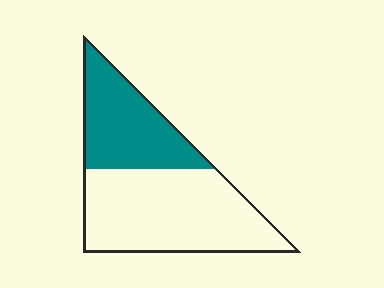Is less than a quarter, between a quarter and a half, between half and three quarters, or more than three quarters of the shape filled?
Between a quarter and a half.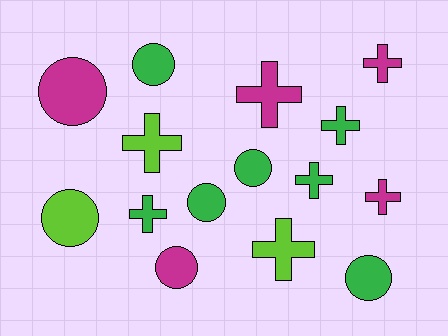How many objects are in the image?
There are 15 objects.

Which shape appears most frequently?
Cross, with 8 objects.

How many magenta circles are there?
There are 2 magenta circles.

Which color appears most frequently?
Green, with 7 objects.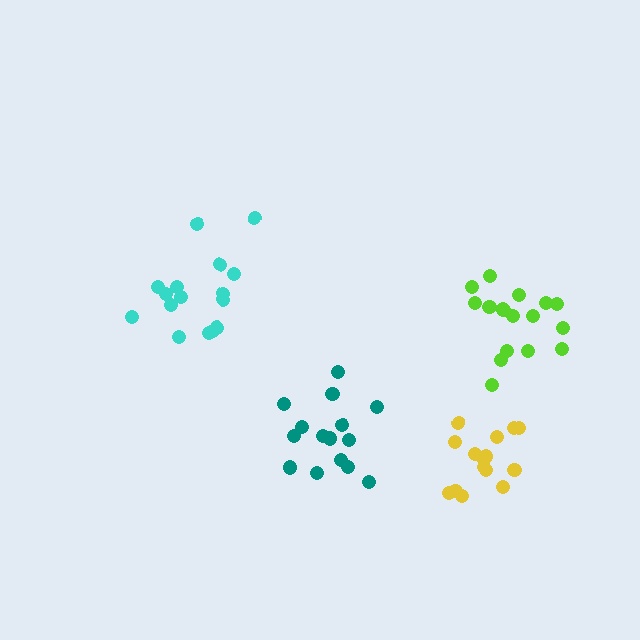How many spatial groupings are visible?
There are 4 spatial groupings.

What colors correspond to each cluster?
The clusters are colored: cyan, teal, lime, yellow.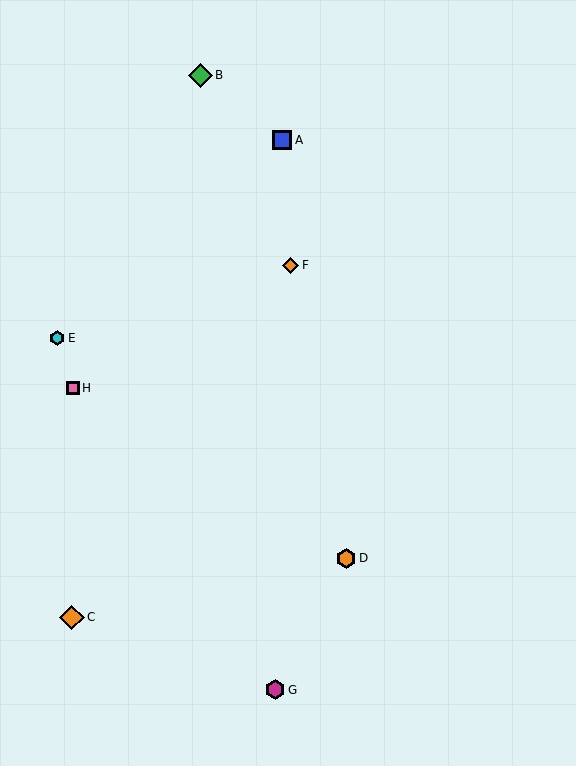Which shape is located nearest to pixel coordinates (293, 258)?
The orange diamond (labeled F) at (291, 265) is nearest to that location.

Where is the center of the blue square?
The center of the blue square is at (282, 140).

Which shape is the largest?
The orange diamond (labeled C) is the largest.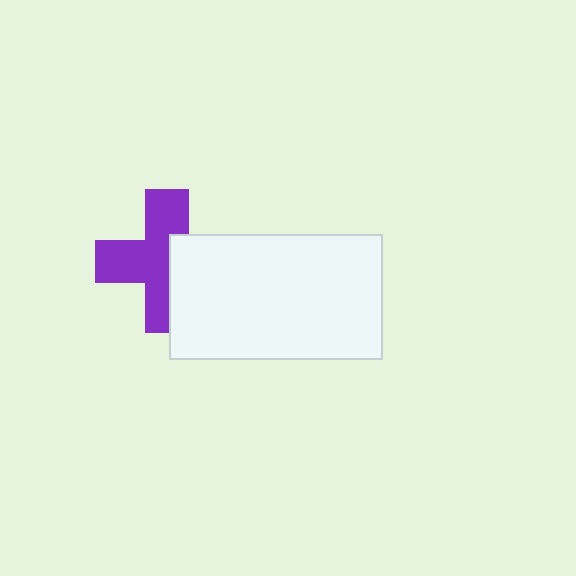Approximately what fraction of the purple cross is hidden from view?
Roughly 39% of the purple cross is hidden behind the white rectangle.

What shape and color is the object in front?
The object in front is a white rectangle.